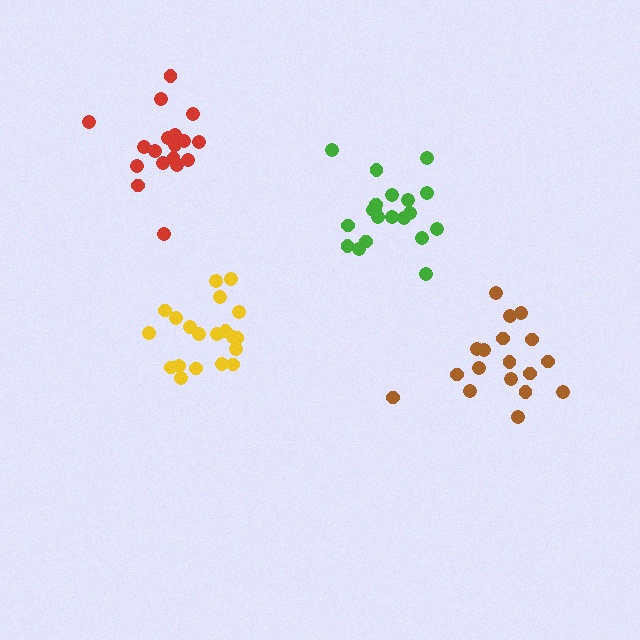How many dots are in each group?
Group 1: 18 dots, Group 2: 20 dots, Group 3: 20 dots, Group 4: 18 dots (76 total).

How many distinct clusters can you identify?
There are 4 distinct clusters.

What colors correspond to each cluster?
The clusters are colored: red, yellow, green, brown.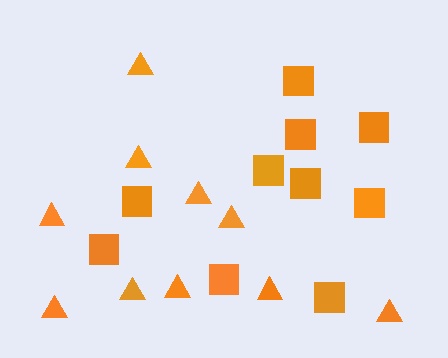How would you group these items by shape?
There are 2 groups: one group of triangles (10) and one group of squares (10).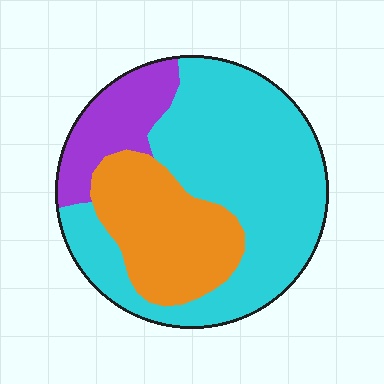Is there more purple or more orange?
Orange.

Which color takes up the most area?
Cyan, at roughly 60%.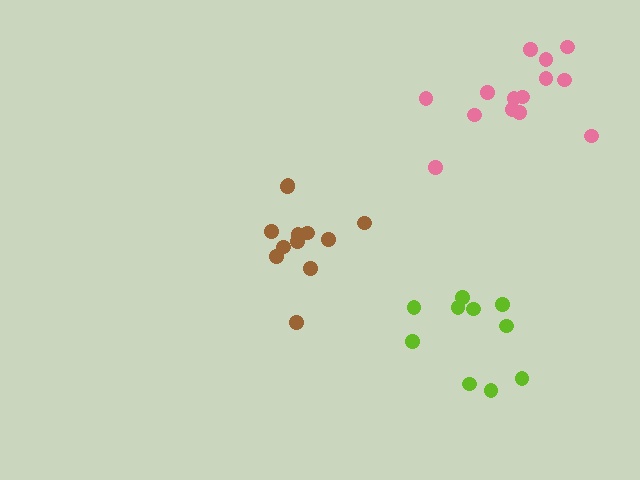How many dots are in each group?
Group 1: 10 dots, Group 2: 12 dots, Group 3: 14 dots (36 total).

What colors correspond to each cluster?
The clusters are colored: lime, brown, pink.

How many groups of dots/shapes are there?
There are 3 groups.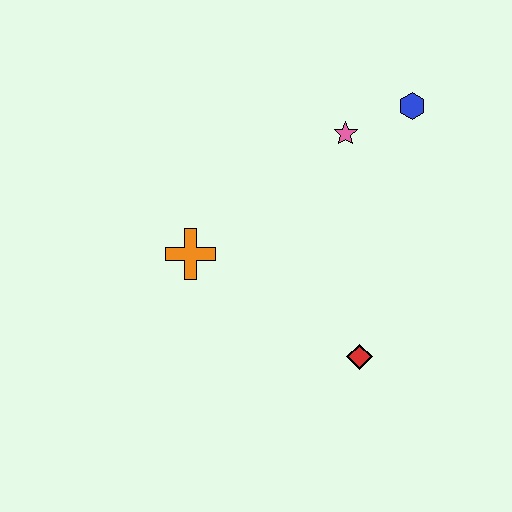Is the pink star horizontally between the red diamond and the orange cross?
Yes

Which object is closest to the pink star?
The blue hexagon is closest to the pink star.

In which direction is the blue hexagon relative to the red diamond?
The blue hexagon is above the red diamond.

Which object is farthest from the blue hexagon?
The orange cross is farthest from the blue hexagon.